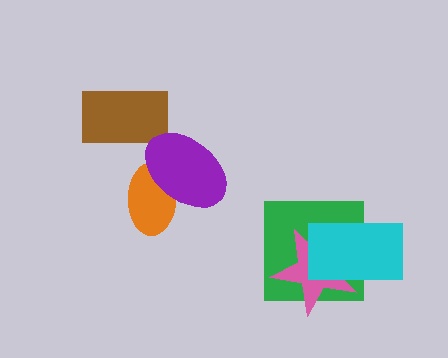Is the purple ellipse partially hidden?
No, no other shape covers it.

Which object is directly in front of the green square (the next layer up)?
The pink star is directly in front of the green square.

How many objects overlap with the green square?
2 objects overlap with the green square.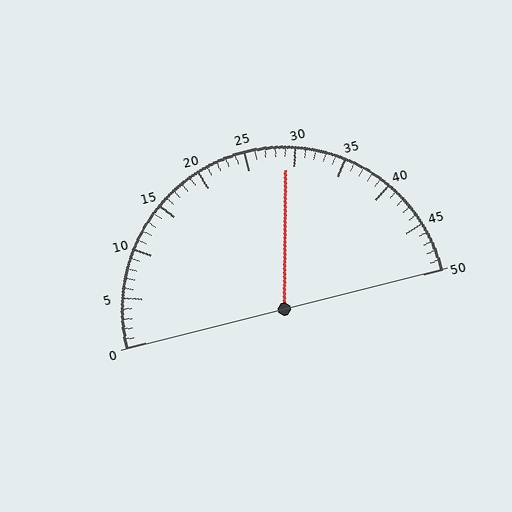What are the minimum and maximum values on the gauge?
The gauge ranges from 0 to 50.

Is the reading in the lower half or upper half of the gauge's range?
The reading is in the upper half of the range (0 to 50).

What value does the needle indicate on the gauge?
The needle indicates approximately 29.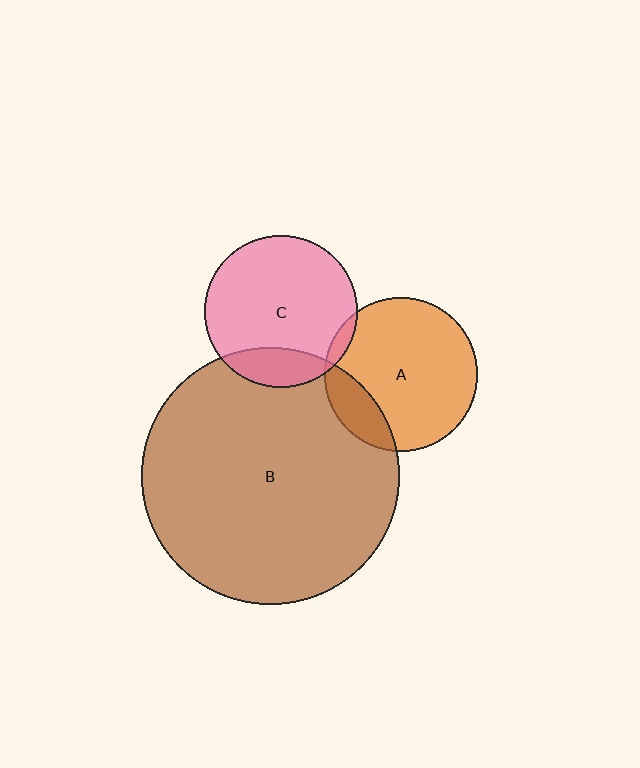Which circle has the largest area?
Circle B (brown).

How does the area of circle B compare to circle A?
Approximately 2.8 times.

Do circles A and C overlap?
Yes.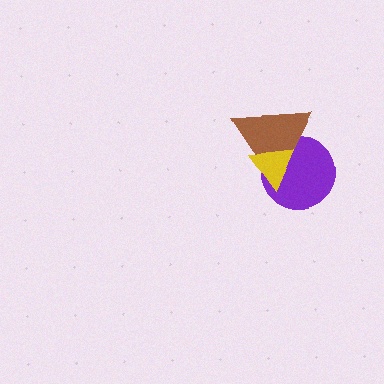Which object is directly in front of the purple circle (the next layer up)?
The brown triangle is directly in front of the purple circle.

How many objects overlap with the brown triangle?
2 objects overlap with the brown triangle.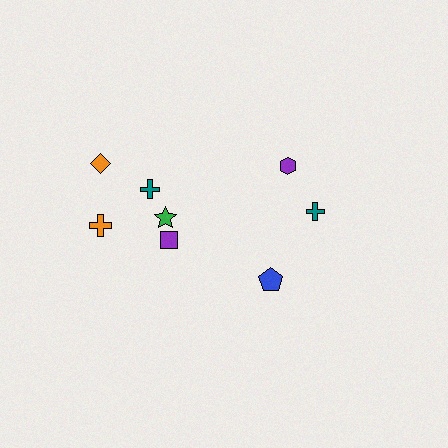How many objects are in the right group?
There are 3 objects.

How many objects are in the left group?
There are 5 objects.